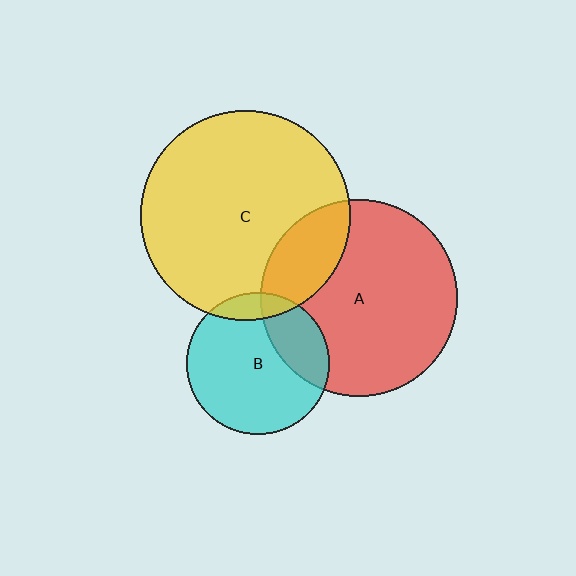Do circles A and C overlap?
Yes.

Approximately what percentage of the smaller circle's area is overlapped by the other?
Approximately 20%.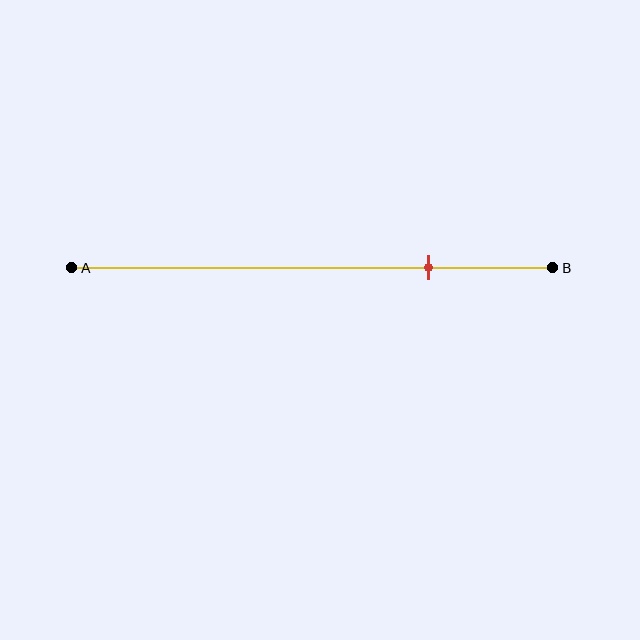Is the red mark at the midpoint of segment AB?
No, the mark is at about 75% from A, not at the 50% midpoint.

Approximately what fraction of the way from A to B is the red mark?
The red mark is approximately 75% of the way from A to B.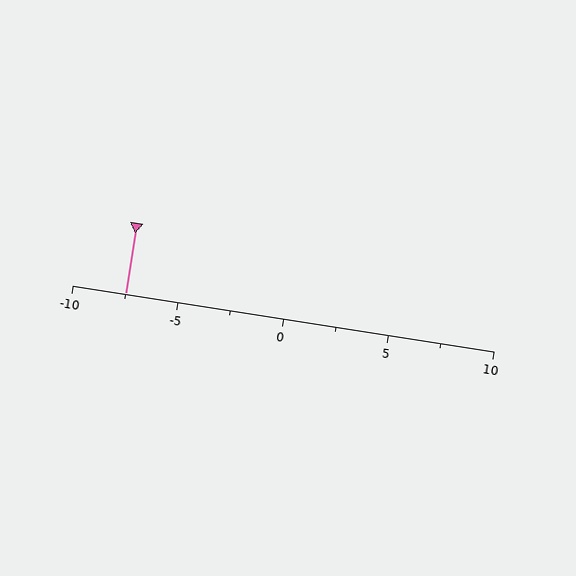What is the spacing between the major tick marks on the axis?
The major ticks are spaced 5 apart.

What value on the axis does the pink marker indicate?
The marker indicates approximately -7.5.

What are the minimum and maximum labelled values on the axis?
The axis runs from -10 to 10.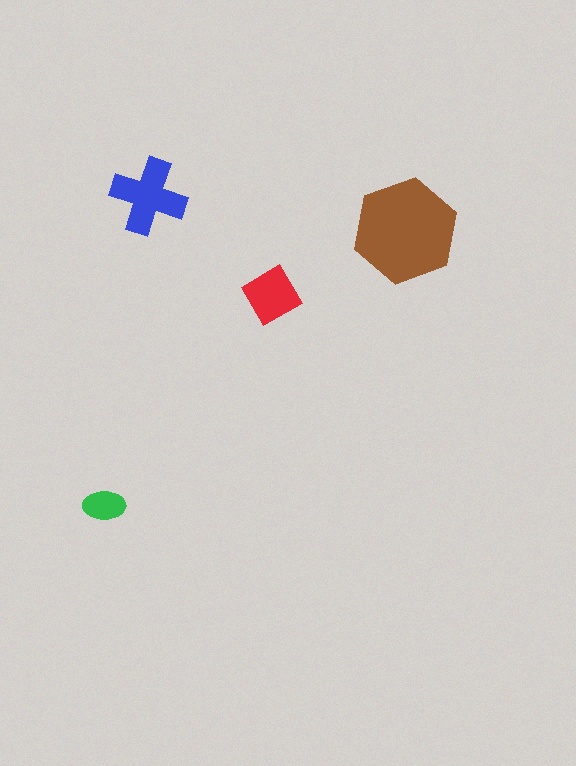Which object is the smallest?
The green ellipse.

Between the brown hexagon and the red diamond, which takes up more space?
The brown hexagon.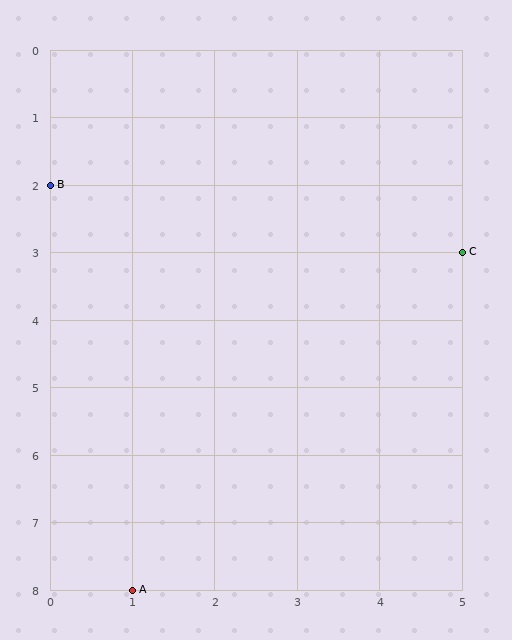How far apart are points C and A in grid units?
Points C and A are 4 columns and 5 rows apart (about 6.4 grid units diagonally).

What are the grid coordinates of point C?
Point C is at grid coordinates (5, 3).